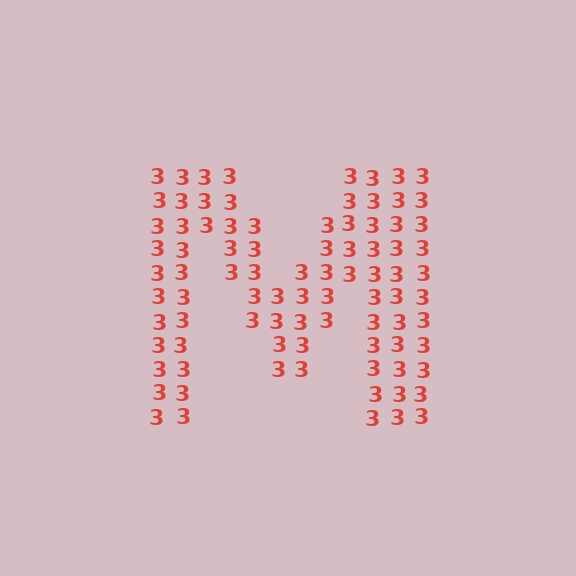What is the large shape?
The large shape is the letter M.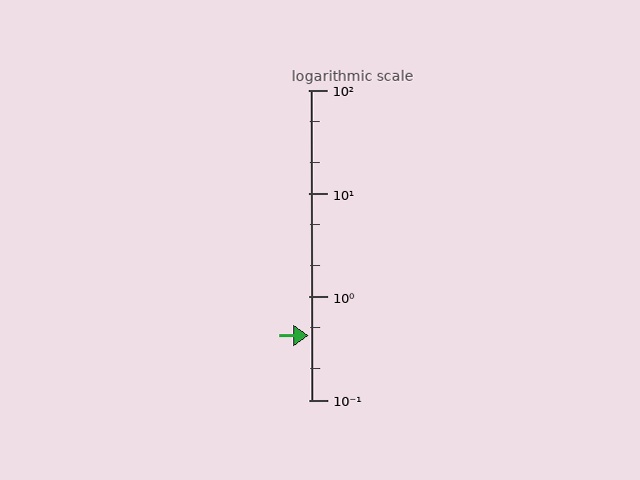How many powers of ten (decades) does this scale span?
The scale spans 3 decades, from 0.1 to 100.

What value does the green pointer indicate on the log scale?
The pointer indicates approximately 0.42.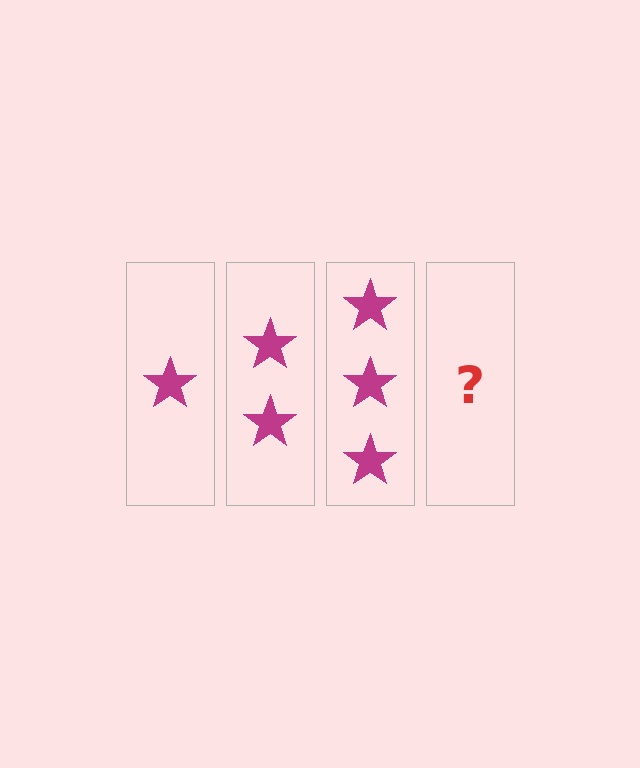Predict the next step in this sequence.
The next step is 4 stars.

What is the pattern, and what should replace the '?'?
The pattern is that each step adds one more star. The '?' should be 4 stars.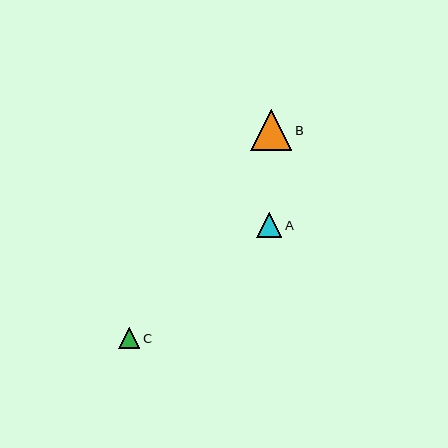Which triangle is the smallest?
Triangle C is the smallest with a size of approximately 21 pixels.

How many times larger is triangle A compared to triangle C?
Triangle A is approximately 1.2 times the size of triangle C.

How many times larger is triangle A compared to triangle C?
Triangle A is approximately 1.2 times the size of triangle C.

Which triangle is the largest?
Triangle B is the largest with a size of approximately 41 pixels.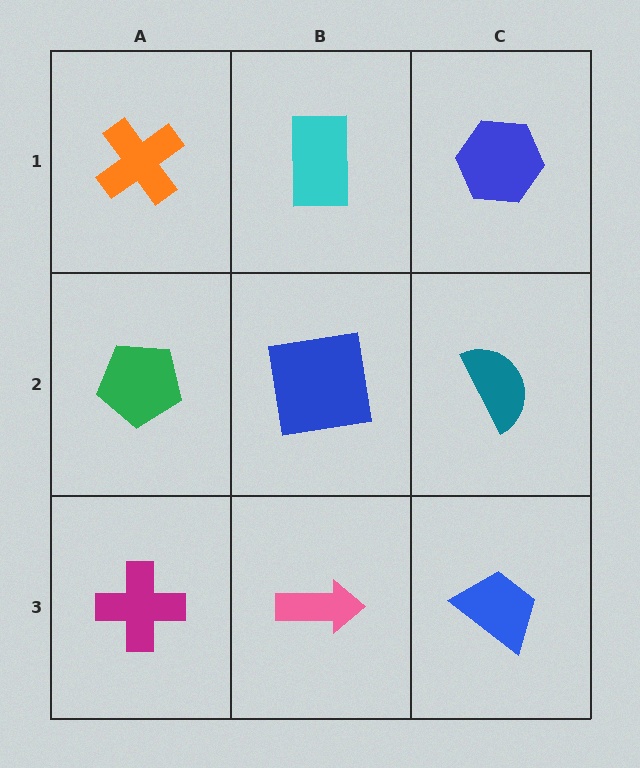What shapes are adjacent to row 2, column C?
A blue hexagon (row 1, column C), a blue trapezoid (row 3, column C), a blue square (row 2, column B).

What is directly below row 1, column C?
A teal semicircle.